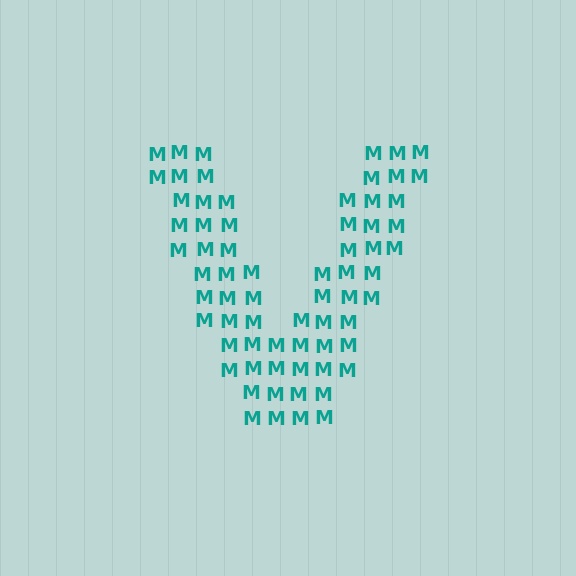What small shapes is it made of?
It is made of small letter M's.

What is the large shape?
The large shape is the letter V.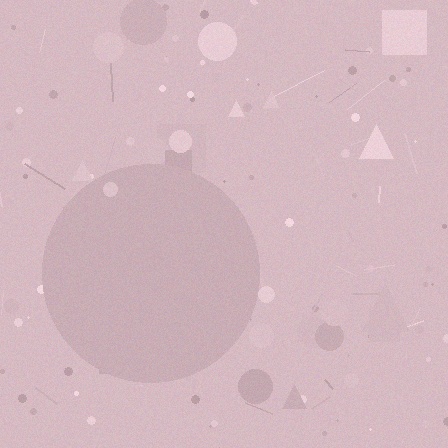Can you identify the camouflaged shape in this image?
The camouflaged shape is a circle.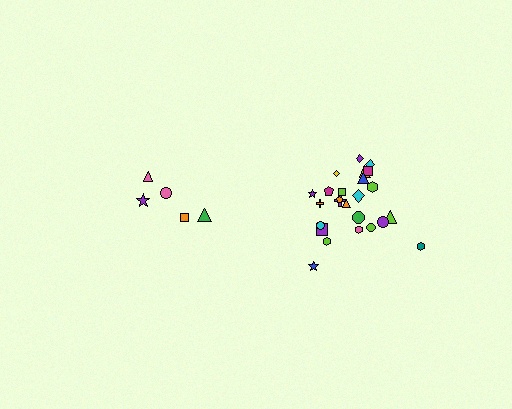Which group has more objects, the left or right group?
The right group.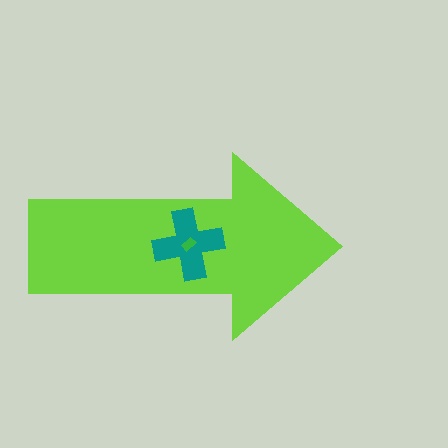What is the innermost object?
The green rectangle.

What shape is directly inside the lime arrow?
The teal cross.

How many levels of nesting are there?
3.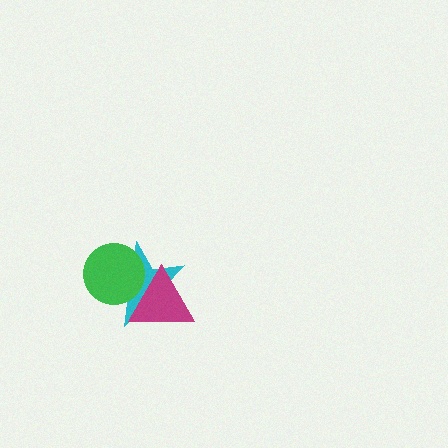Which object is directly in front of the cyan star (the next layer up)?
The magenta triangle is directly in front of the cyan star.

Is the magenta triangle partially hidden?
Yes, it is partially covered by another shape.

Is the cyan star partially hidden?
Yes, it is partially covered by another shape.